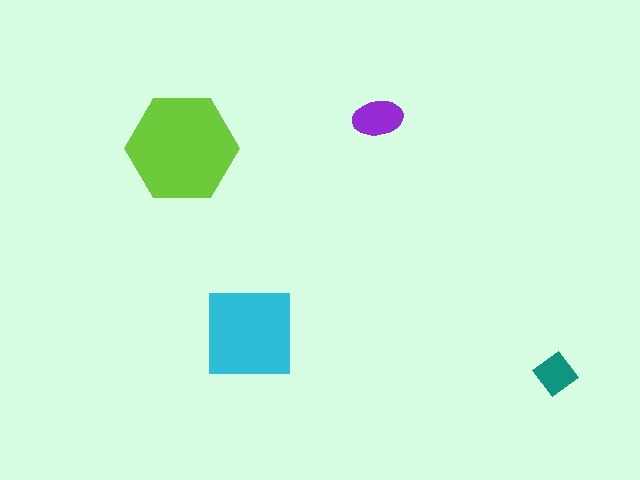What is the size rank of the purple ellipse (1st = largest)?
3rd.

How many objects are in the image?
There are 4 objects in the image.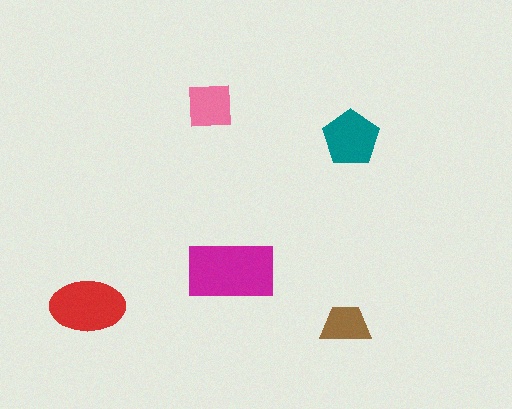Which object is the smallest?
The brown trapezoid.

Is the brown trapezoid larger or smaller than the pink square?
Smaller.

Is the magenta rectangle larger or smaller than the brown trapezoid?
Larger.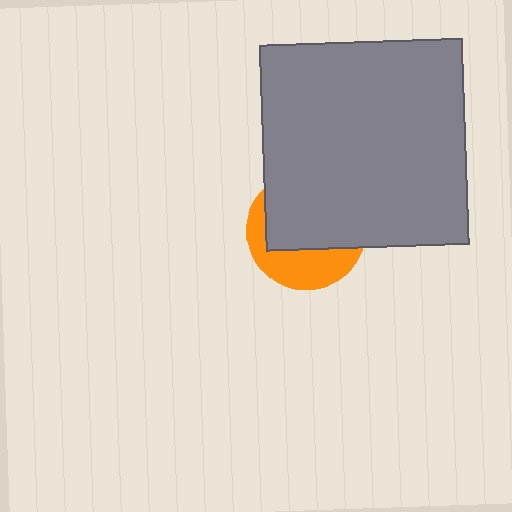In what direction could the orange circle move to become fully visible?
The orange circle could move down. That would shift it out from behind the gray rectangle entirely.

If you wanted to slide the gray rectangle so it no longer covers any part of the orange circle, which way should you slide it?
Slide it up — that is the most direct way to separate the two shapes.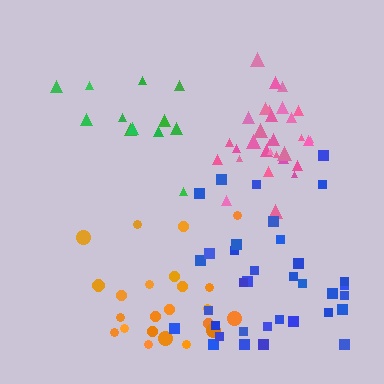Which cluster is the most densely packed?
Pink.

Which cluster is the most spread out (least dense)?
Orange.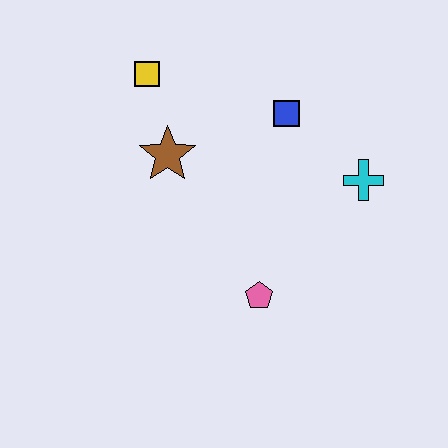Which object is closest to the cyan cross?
The blue square is closest to the cyan cross.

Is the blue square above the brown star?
Yes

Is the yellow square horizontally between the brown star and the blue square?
No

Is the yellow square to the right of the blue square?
No